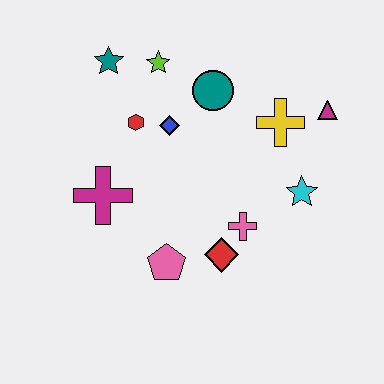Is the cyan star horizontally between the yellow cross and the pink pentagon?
No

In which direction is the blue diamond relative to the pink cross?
The blue diamond is above the pink cross.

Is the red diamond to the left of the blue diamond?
No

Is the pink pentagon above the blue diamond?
No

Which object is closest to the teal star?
The lime star is closest to the teal star.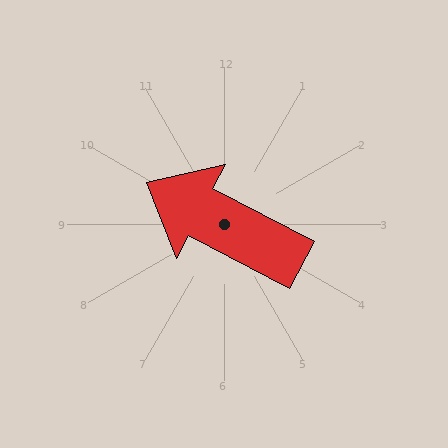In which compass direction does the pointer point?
Northwest.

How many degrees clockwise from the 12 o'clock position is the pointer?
Approximately 298 degrees.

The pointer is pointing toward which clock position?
Roughly 10 o'clock.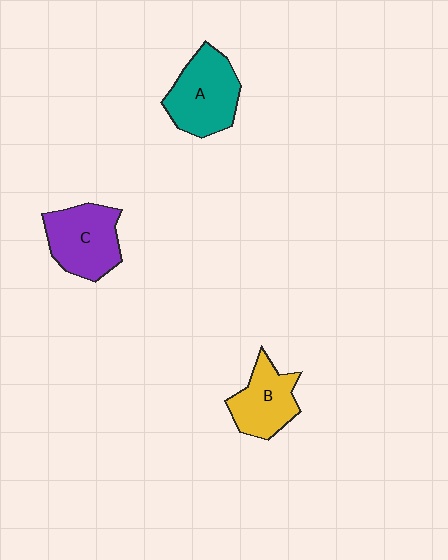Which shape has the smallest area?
Shape B (yellow).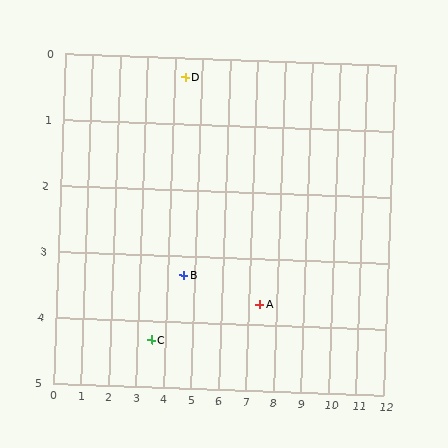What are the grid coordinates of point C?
Point C is at approximately (3.5, 4.3).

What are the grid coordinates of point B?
Point B is at approximately (4.6, 3.3).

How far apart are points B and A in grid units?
Points B and A are about 2.8 grid units apart.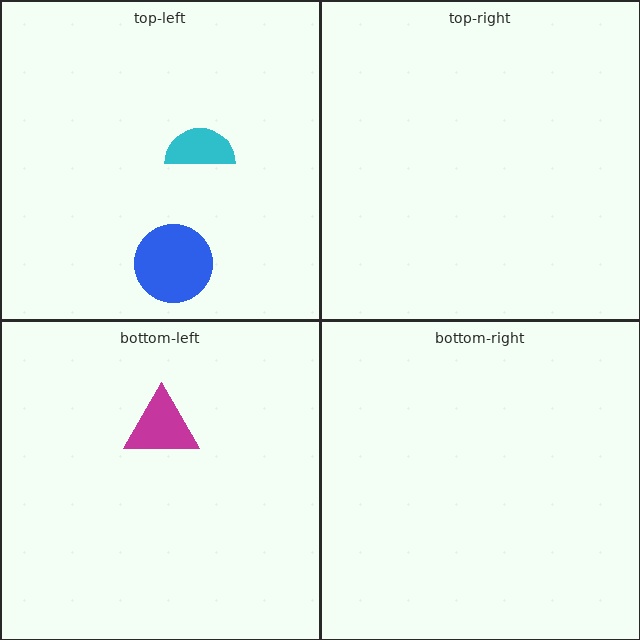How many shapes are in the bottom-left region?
1.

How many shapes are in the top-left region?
2.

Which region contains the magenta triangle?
The bottom-left region.